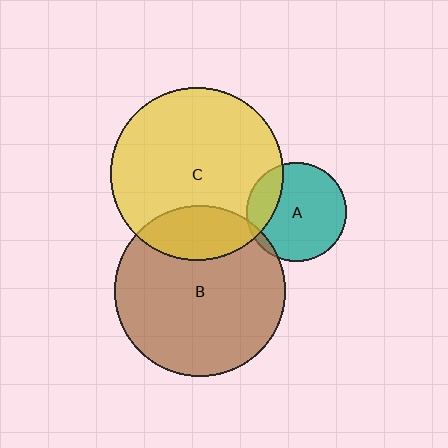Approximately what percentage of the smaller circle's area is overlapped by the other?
Approximately 20%.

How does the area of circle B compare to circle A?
Approximately 3.0 times.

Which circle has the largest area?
Circle C (yellow).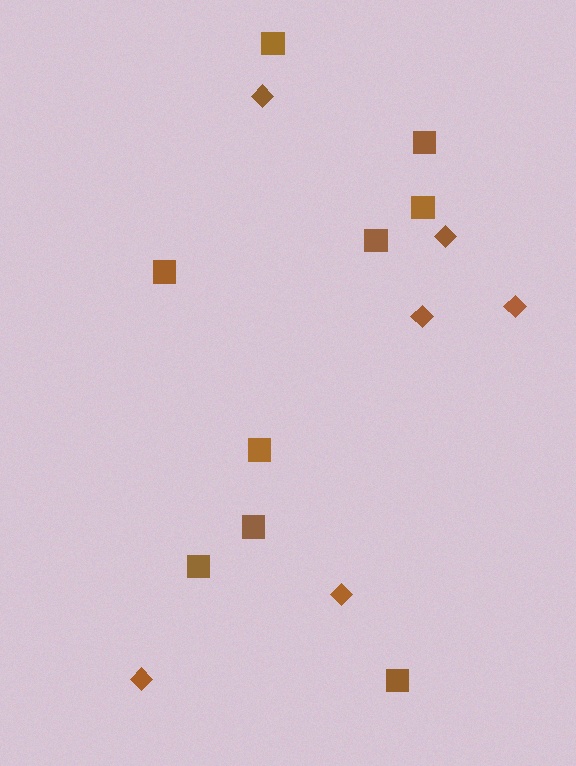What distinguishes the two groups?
There are 2 groups: one group of diamonds (6) and one group of squares (9).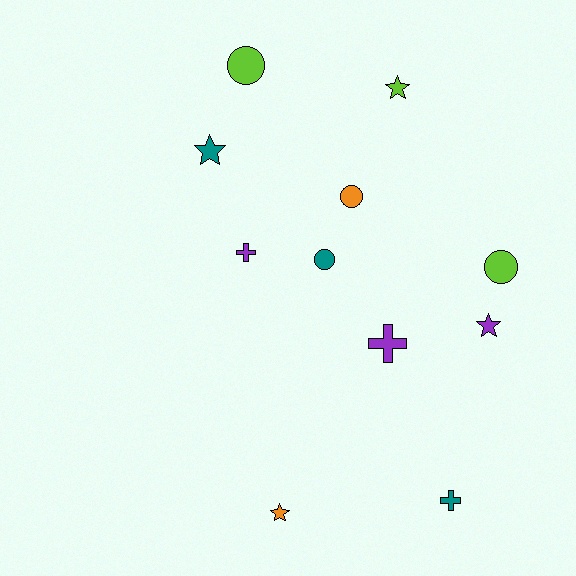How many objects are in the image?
There are 11 objects.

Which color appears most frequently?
Purple, with 3 objects.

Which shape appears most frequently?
Circle, with 4 objects.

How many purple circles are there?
There are no purple circles.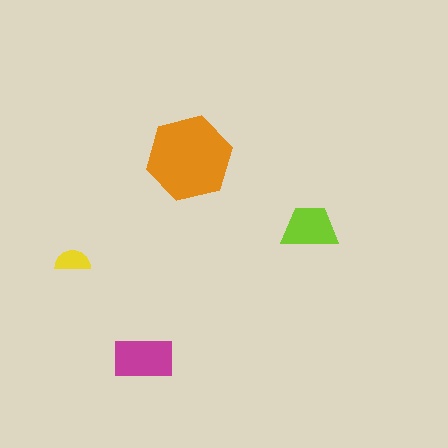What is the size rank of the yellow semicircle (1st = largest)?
4th.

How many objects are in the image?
There are 4 objects in the image.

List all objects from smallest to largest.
The yellow semicircle, the lime trapezoid, the magenta rectangle, the orange hexagon.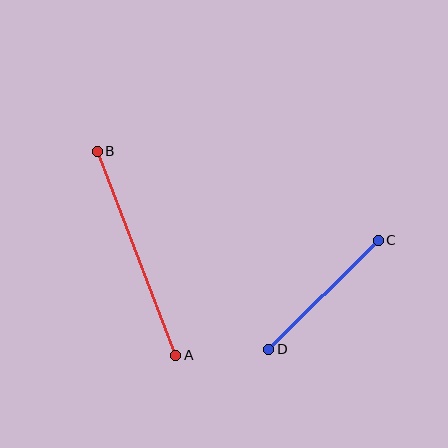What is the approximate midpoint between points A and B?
The midpoint is at approximately (137, 253) pixels.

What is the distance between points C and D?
The distance is approximately 154 pixels.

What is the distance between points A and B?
The distance is approximately 219 pixels.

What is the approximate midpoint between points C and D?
The midpoint is at approximately (323, 295) pixels.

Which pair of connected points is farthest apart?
Points A and B are farthest apart.